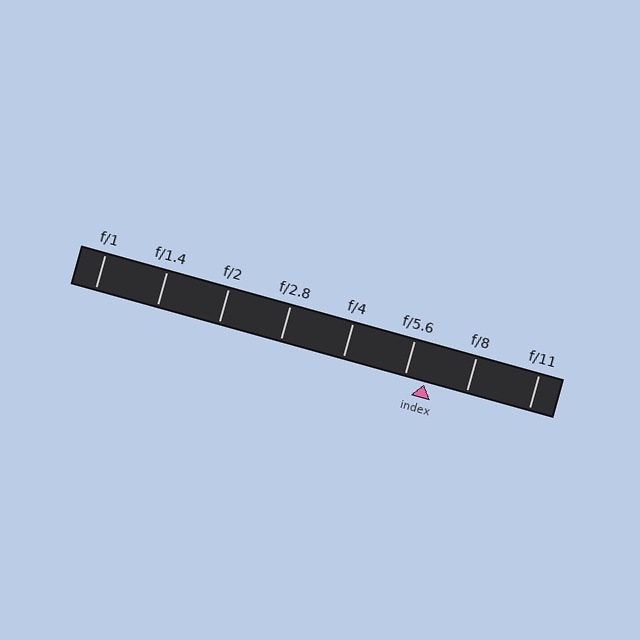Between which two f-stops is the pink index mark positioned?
The index mark is between f/5.6 and f/8.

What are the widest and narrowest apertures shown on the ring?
The widest aperture shown is f/1 and the narrowest is f/11.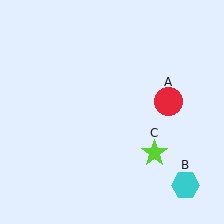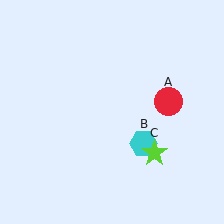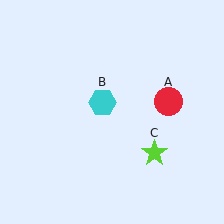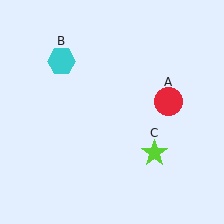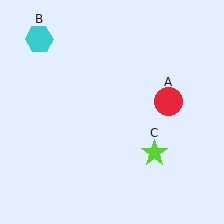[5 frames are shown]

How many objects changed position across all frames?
1 object changed position: cyan hexagon (object B).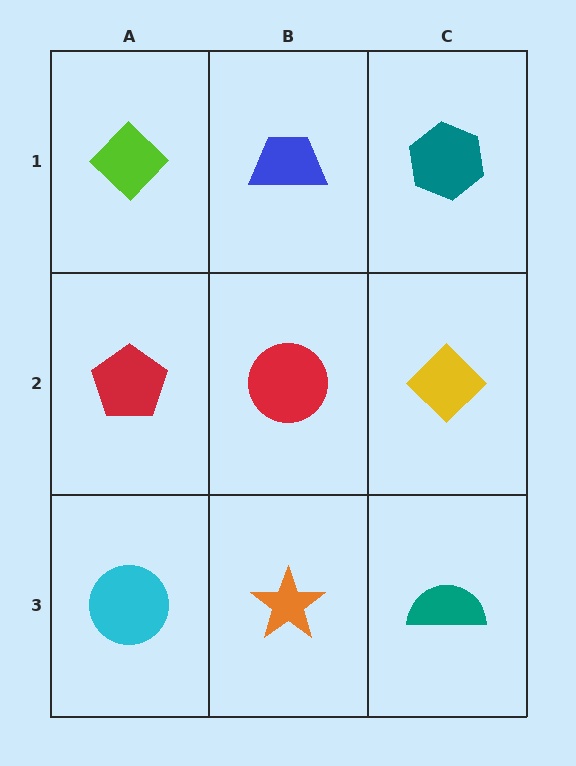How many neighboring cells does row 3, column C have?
2.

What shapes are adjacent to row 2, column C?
A teal hexagon (row 1, column C), a teal semicircle (row 3, column C), a red circle (row 2, column B).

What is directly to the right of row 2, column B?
A yellow diamond.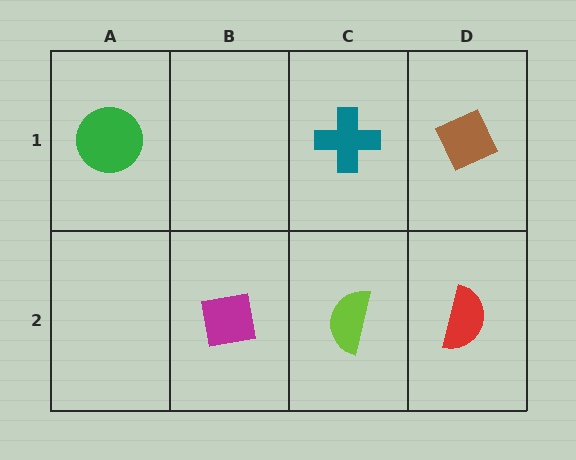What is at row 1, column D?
A brown diamond.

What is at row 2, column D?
A red semicircle.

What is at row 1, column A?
A green circle.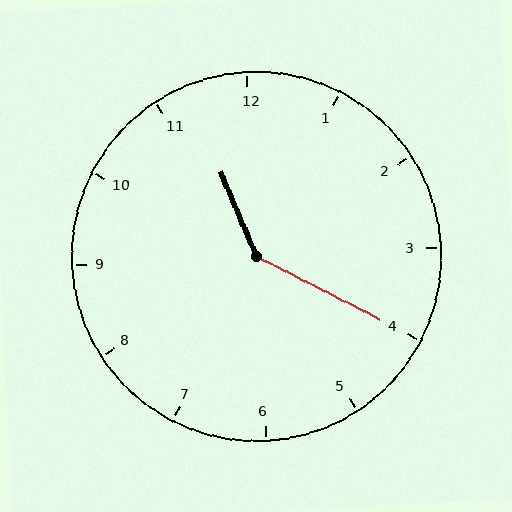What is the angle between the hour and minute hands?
Approximately 140 degrees.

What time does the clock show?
11:20.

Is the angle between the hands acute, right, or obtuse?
It is obtuse.